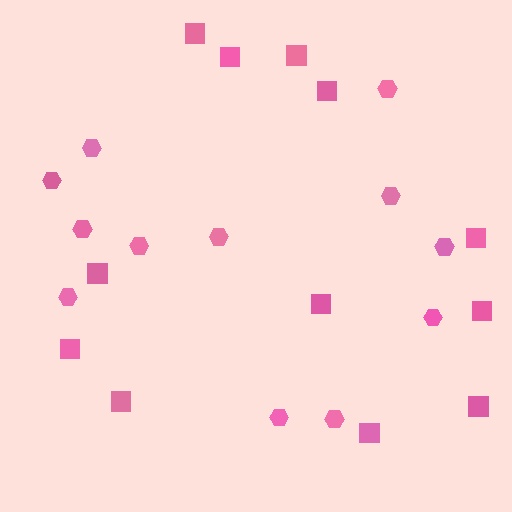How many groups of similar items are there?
There are 2 groups: one group of squares (12) and one group of hexagons (12).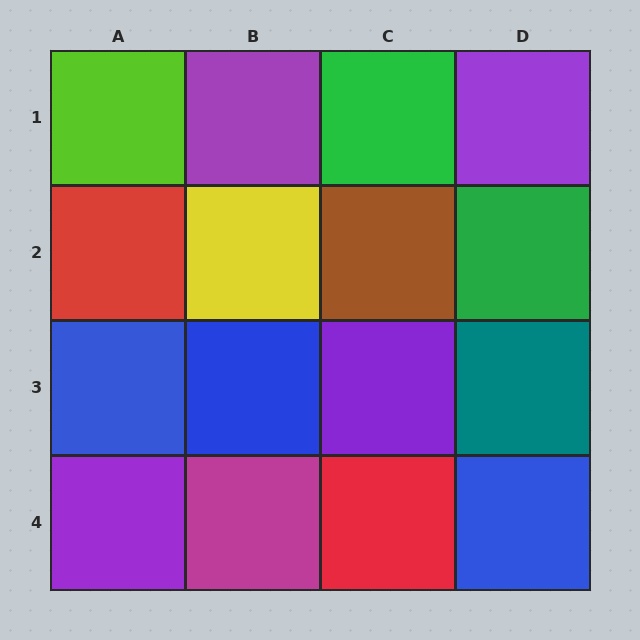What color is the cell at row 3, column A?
Blue.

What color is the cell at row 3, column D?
Teal.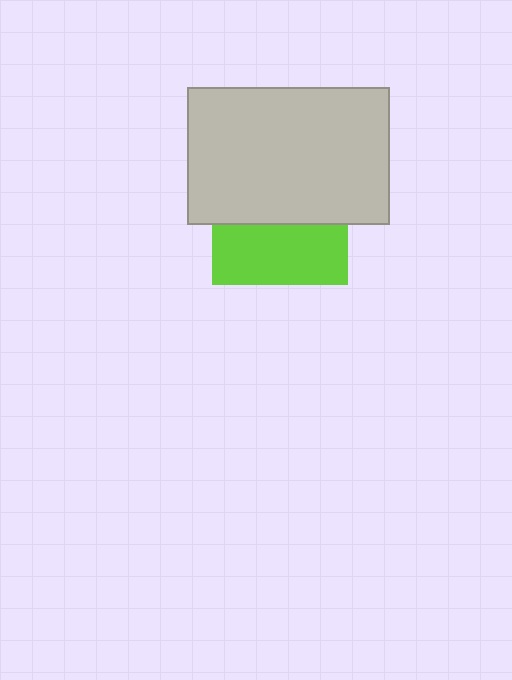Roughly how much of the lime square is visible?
A small part of it is visible (roughly 44%).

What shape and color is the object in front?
The object in front is a light gray rectangle.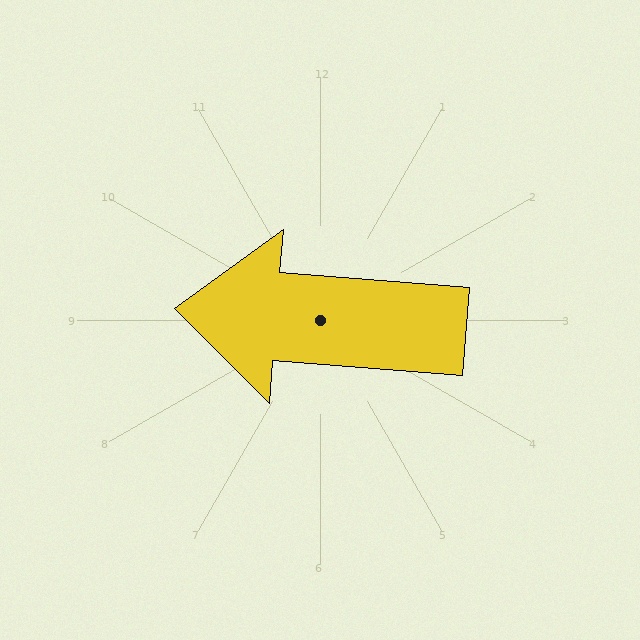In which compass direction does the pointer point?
West.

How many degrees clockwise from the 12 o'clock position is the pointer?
Approximately 275 degrees.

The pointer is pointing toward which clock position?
Roughly 9 o'clock.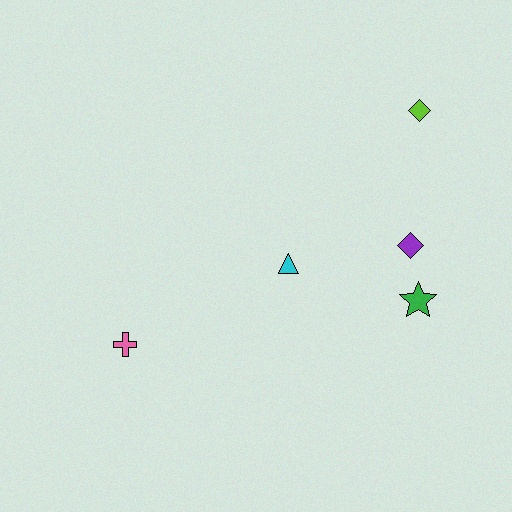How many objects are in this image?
There are 5 objects.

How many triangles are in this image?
There is 1 triangle.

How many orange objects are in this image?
There are no orange objects.